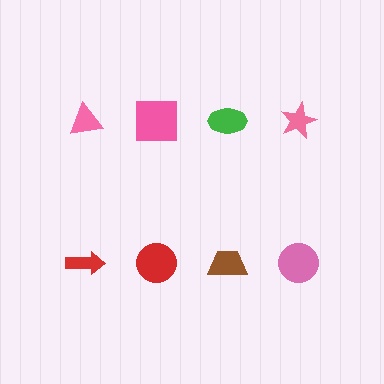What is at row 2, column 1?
A red arrow.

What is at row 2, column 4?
A pink circle.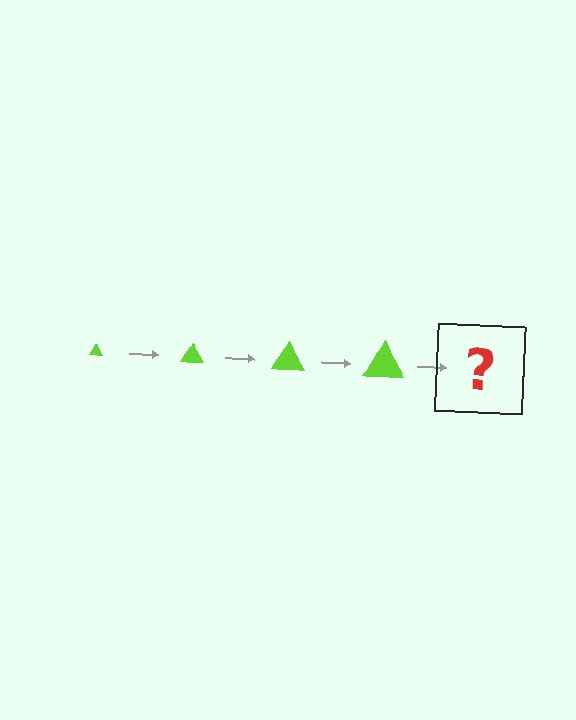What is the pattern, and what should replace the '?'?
The pattern is that the triangle gets progressively larger each step. The '?' should be a lime triangle, larger than the previous one.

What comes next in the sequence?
The next element should be a lime triangle, larger than the previous one.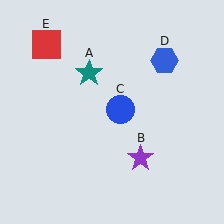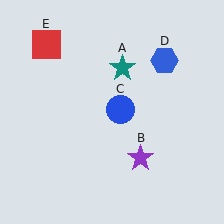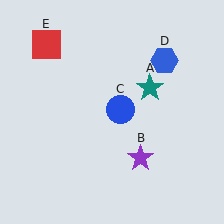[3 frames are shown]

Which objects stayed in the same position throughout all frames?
Purple star (object B) and blue circle (object C) and blue hexagon (object D) and red square (object E) remained stationary.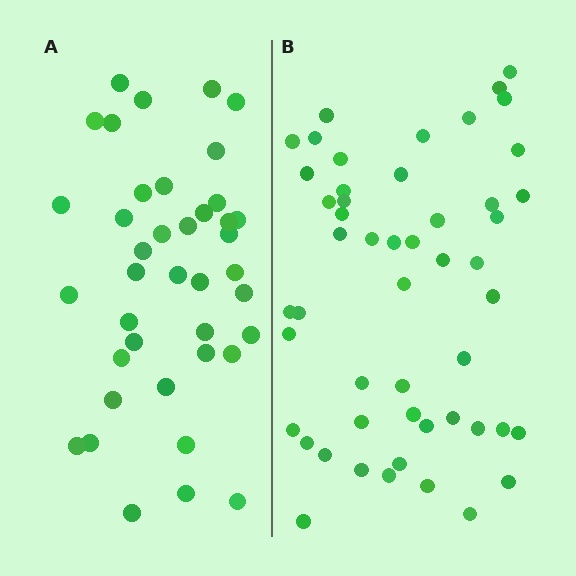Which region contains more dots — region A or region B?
Region B (the right region) has more dots.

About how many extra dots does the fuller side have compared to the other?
Region B has roughly 12 or so more dots than region A.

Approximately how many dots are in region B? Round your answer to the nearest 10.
About 50 dots. (The exact count is 51, which rounds to 50.)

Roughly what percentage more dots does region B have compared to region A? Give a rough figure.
About 30% more.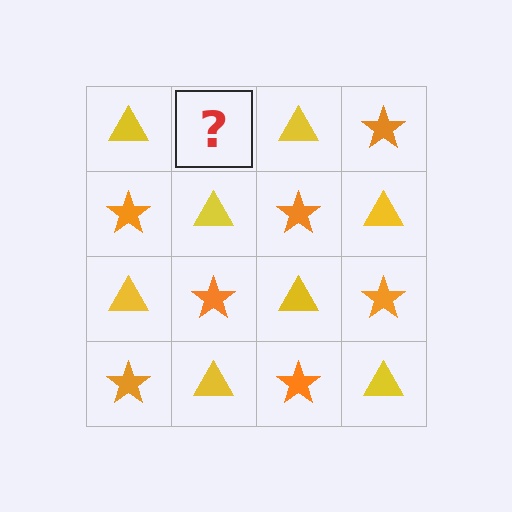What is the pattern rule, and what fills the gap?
The rule is that it alternates yellow triangle and orange star in a checkerboard pattern. The gap should be filled with an orange star.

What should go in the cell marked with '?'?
The missing cell should contain an orange star.